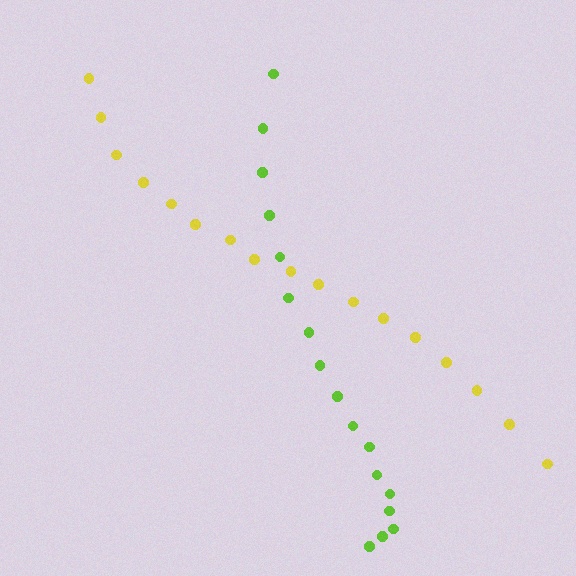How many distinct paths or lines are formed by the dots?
There are 2 distinct paths.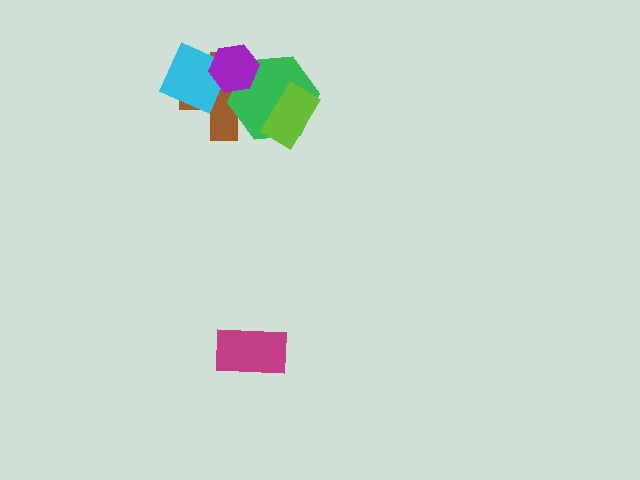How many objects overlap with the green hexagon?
3 objects overlap with the green hexagon.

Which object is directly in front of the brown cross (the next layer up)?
The green hexagon is directly in front of the brown cross.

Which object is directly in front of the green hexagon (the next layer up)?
The lime rectangle is directly in front of the green hexagon.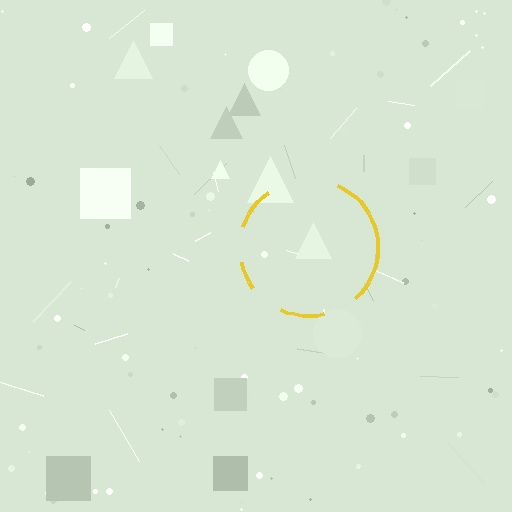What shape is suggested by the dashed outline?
The dashed outline suggests a circle.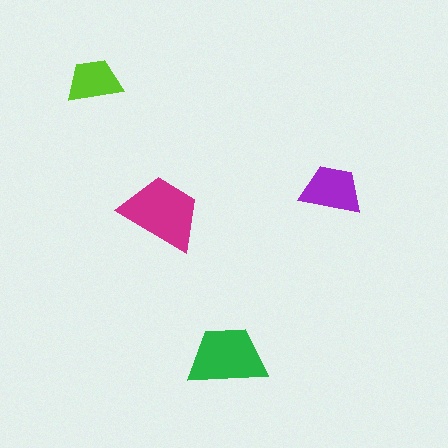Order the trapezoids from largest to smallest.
the magenta one, the green one, the purple one, the lime one.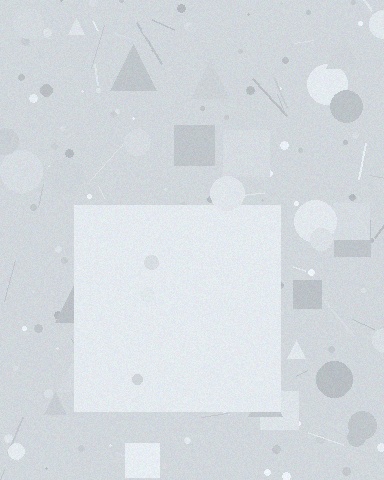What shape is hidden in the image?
A square is hidden in the image.